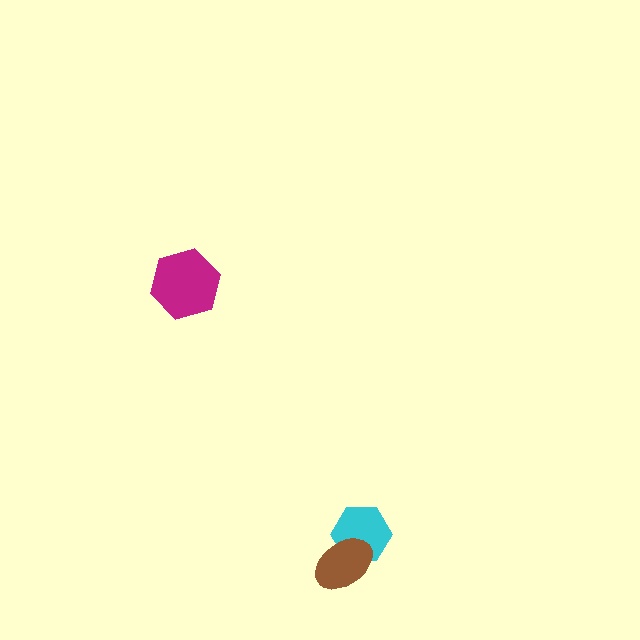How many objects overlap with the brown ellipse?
1 object overlaps with the brown ellipse.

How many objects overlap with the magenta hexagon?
0 objects overlap with the magenta hexagon.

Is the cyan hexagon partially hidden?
Yes, it is partially covered by another shape.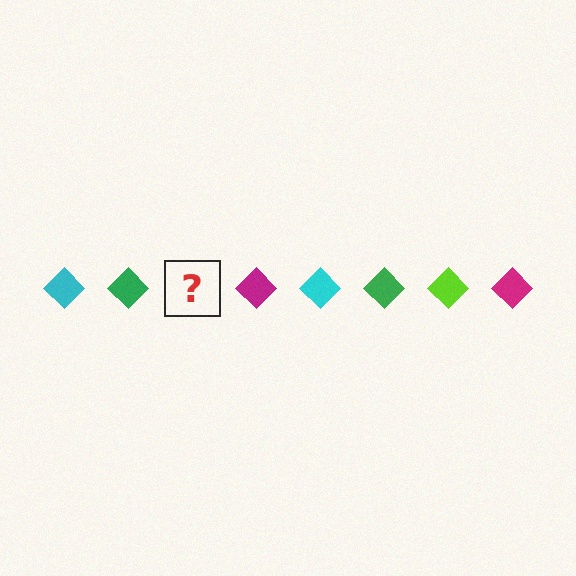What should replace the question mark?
The question mark should be replaced with a lime diamond.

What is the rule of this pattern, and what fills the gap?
The rule is that the pattern cycles through cyan, green, lime, magenta diamonds. The gap should be filled with a lime diamond.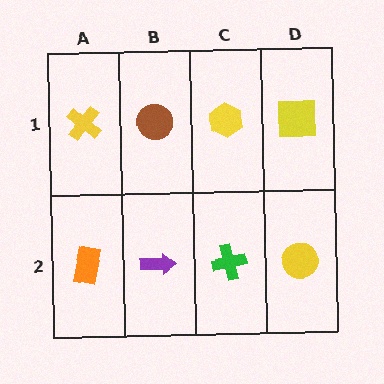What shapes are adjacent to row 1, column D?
A yellow circle (row 2, column D), a yellow hexagon (row 1, column C).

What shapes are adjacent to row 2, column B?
A brown circle (row 1, column B), an orange rectangle (row 2, column A), a green cross (row 2, column C).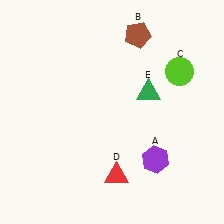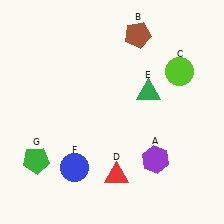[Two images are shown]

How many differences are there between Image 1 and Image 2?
There are 2 differences between the two images.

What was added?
A blue circle (F), a green pentagon (G) were added in Image 2.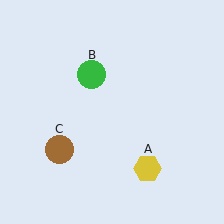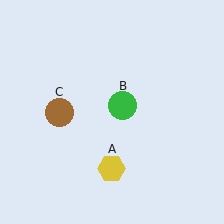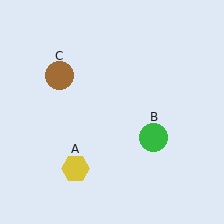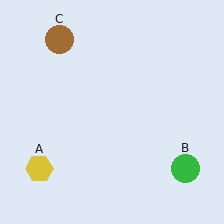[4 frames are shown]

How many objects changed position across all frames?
3 objects changed position: yellow hexagon (object A), green circle (object B), brown circle (object C).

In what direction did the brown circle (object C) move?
The brown circle (object C) moved up.